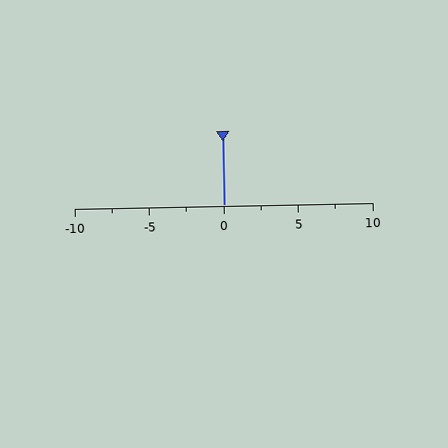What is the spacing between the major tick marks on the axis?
The major ticks are spaced 5 apart.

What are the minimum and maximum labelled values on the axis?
The axis runs from -10 to 10.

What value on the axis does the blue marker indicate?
The marker indicates approximately 0.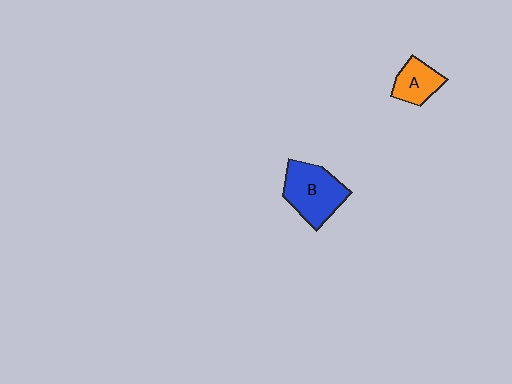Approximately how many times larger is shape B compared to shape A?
Approximately 1.8 times.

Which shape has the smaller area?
Shape A (orange).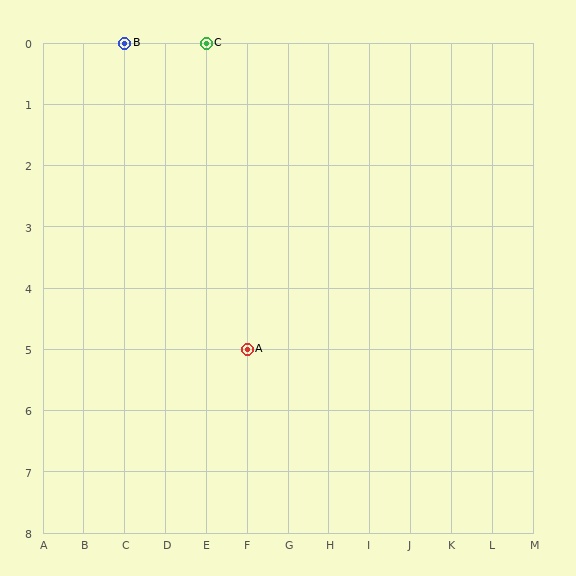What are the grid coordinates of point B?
Point B is at grid coordinates (C, 0).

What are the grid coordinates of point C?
Point C is at grid coordinates (E, 0).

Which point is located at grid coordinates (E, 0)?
Point C is at (E, 0).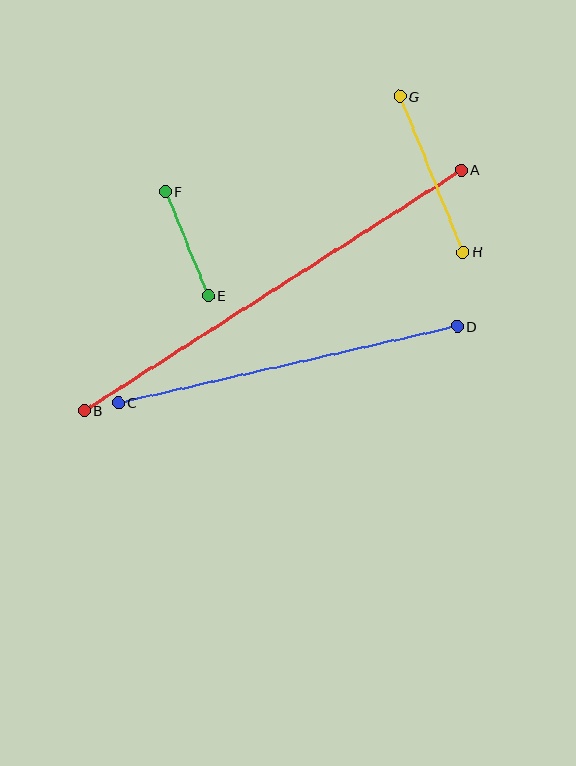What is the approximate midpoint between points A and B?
The midpoint is at approximately (273, 290) pixels.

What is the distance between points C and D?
The distance is approximately 347 pixels.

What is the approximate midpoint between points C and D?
The midpoint is at approximately (288, 365) pixels.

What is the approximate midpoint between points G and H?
The midpoint is at approximately (431, 174) pixels.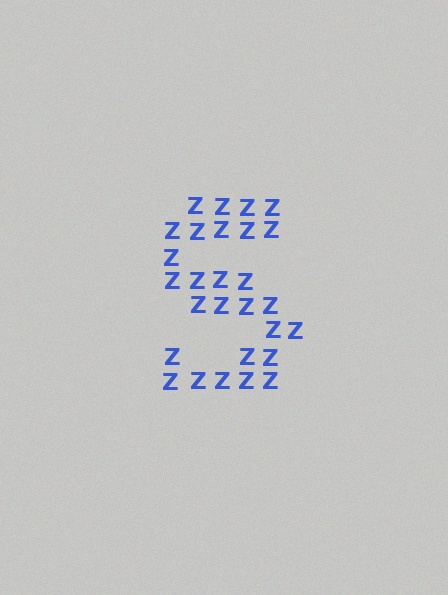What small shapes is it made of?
It is made of small letter Z's.